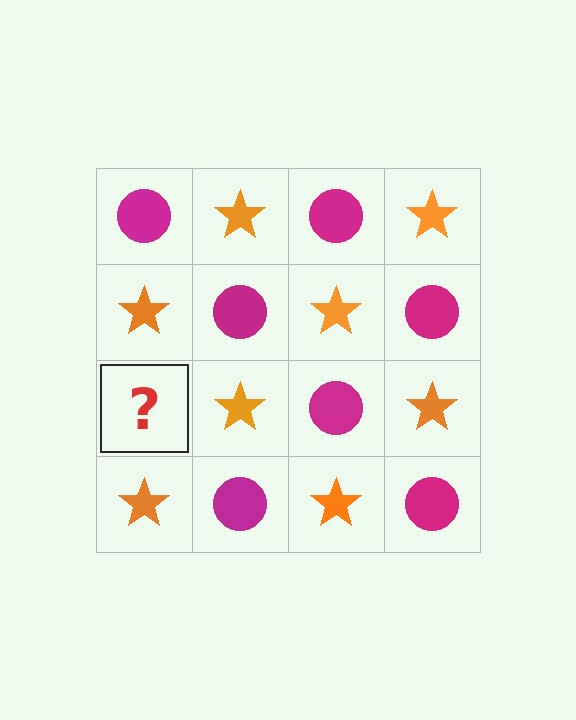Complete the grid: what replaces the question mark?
The question mark should be replaced with a magenta circle.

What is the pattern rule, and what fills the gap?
The rule is that it alternates magenta circle and orange star in a checkerboard pattern. The gap should be filled with a magenta circle.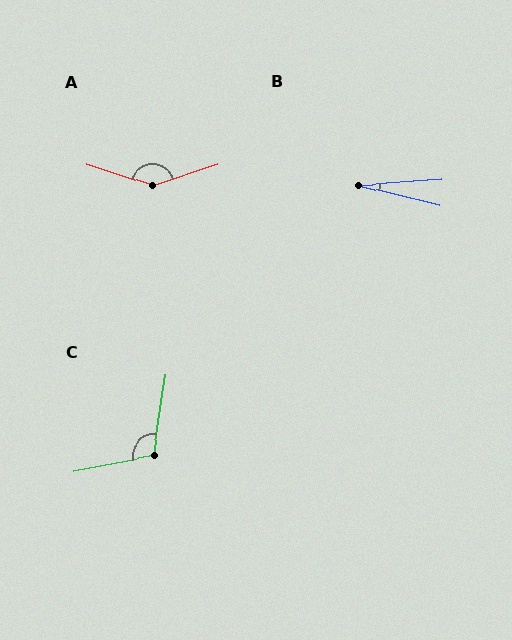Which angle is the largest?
A, at approximately 143 degrees.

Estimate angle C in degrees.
Approximately 110 degrees.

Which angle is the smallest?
B, at approximately 18 degrees.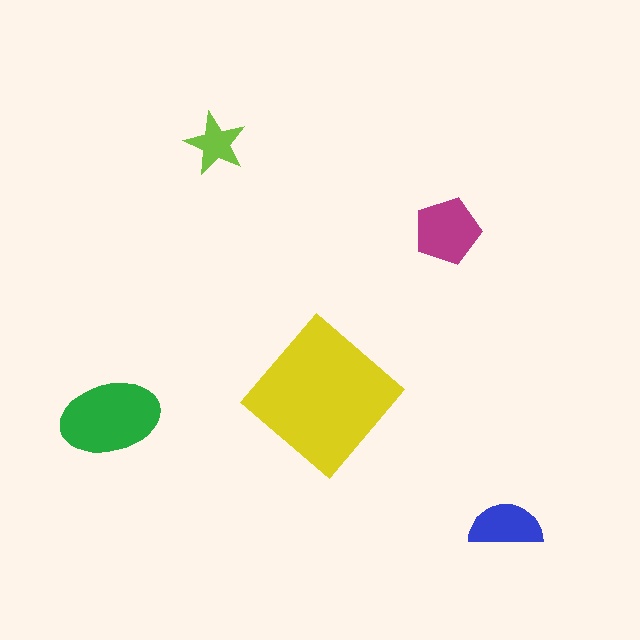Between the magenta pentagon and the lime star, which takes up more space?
The magenta pentagon.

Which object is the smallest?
The lime star.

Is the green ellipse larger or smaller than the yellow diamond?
Smaller.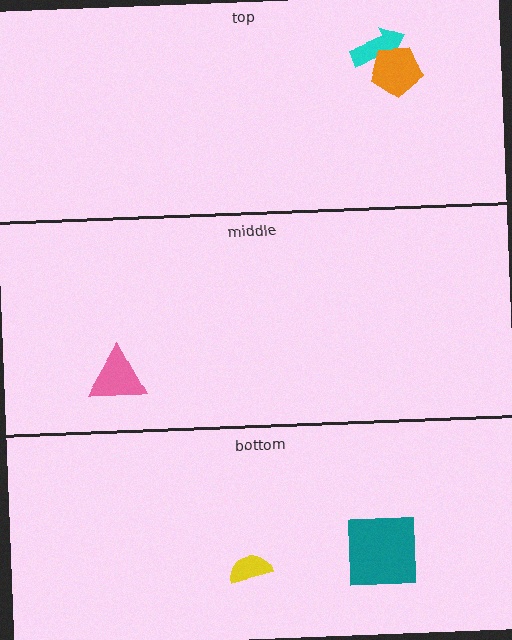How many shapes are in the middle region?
1.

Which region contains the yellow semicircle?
The bottom region.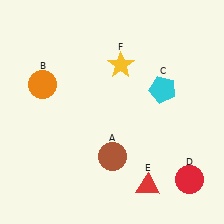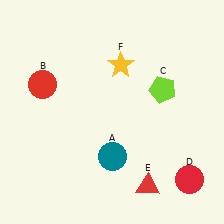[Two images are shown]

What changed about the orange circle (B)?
In Image 1, B is orange. In Image 2, it changed to red.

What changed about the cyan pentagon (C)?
In Image 1, C is cyan. In Image 2, it changed to lime.